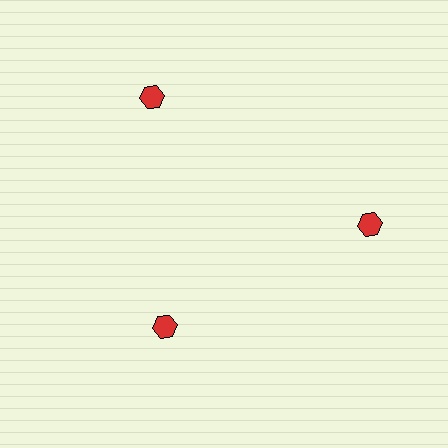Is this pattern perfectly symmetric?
No. The 3 red hexagons are arranged in a ring, but one element near the 7 o'clock position is pulled inward toward the center, breaking the 3-fold rotational symmetry.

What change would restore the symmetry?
The symmetry would be restored by moving it outward, back onto the ring so that all 3 hexagons sit at equal angles and equal distance from the center.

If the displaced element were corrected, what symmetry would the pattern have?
It would have 3-fold rotational symmetry — the pattern would map onto itself every 120 degrees.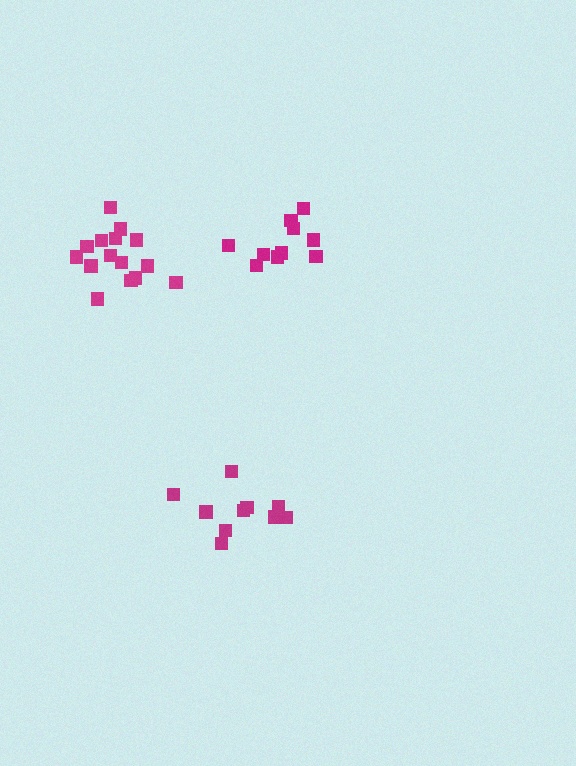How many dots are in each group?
Group 1: 10 dots, Group 2: 15 dots, Group 3: 11 dots (36 total).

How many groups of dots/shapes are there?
There are 3 groups.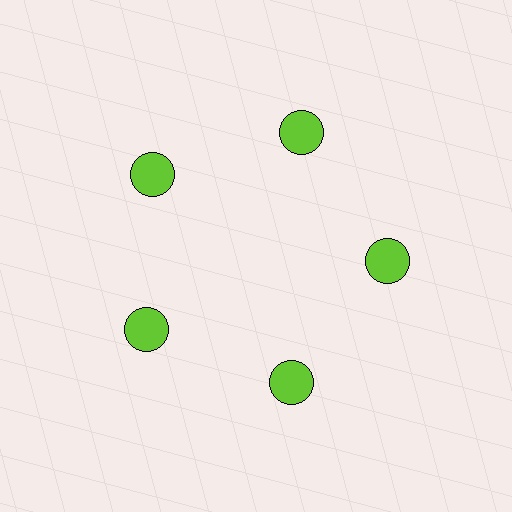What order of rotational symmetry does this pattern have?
This pattern has 5-fold rotational symmetry.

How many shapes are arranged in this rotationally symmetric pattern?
There are 5 shapes, arranged in 5 groups of 1.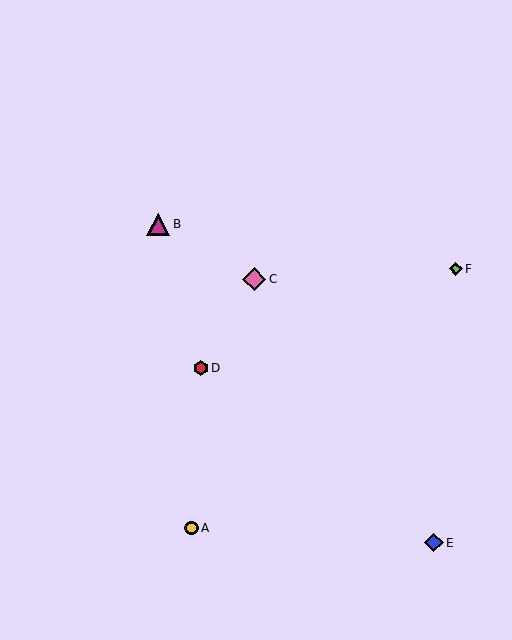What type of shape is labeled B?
Shape B is a magenta triangle.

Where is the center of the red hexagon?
The center of the red hexagon is at (201, 368).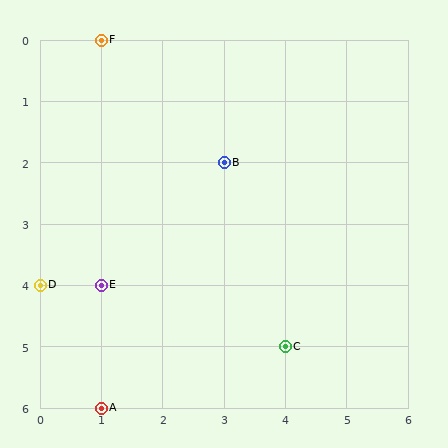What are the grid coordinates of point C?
Point C is at grid coordinates (4, 5).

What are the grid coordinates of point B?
Point B is at grid coordinates (3, 2).